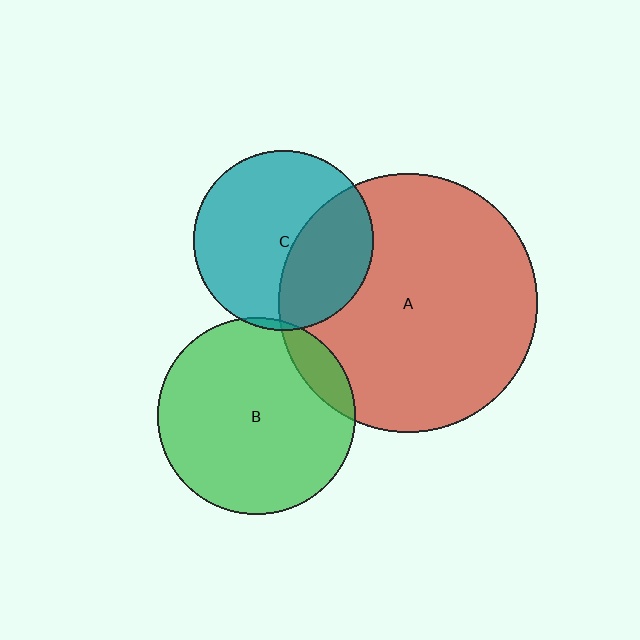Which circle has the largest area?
Circle A (red).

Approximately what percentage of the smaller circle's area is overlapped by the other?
Approximately 5%.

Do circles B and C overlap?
Yes.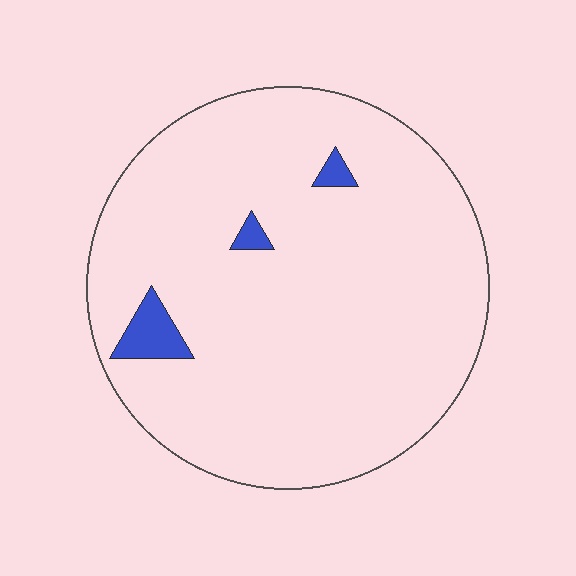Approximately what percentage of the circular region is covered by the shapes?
Approximately 5%.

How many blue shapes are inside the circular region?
3.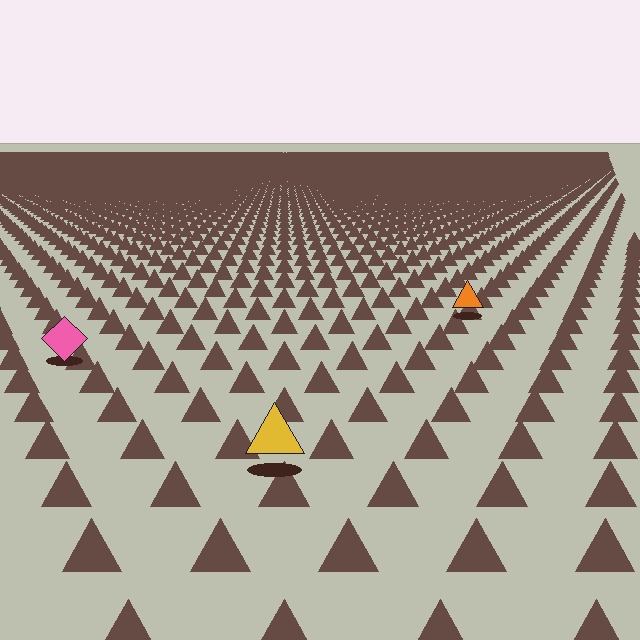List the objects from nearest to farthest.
From nearest to farthest: the yellow triangle, the pink diamond, the orange triangle.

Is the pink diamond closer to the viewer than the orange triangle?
Yes. The pink diamond is closer — you can tell from the texture gradient: the ground texture is coarser near it.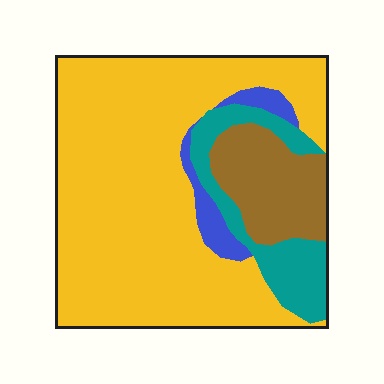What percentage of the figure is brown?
Brown takes up less than a quarter of the figure.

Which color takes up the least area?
Blue, at roughly 5%.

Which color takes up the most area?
Yellow, at roughly 70%.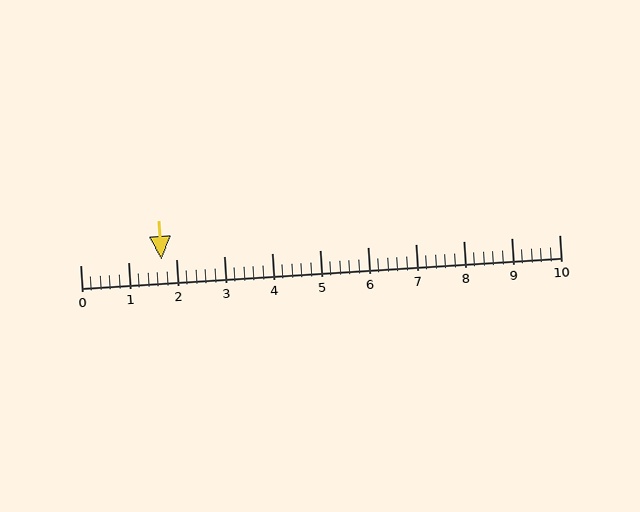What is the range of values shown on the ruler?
The ruler shows values from 0 to 10.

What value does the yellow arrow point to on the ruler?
The yellow arrow points to approximately 1.7.